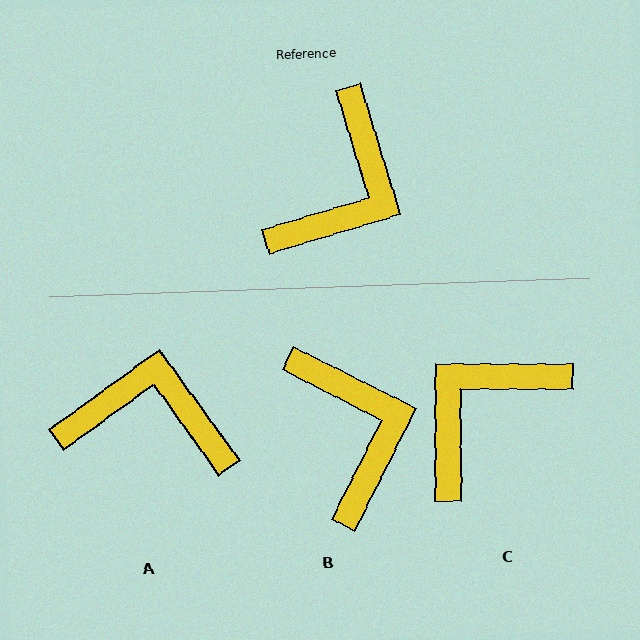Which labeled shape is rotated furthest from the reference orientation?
C, about 163 degrees away.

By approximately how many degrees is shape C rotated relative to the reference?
Approximately 163 degrees counter-clockwise.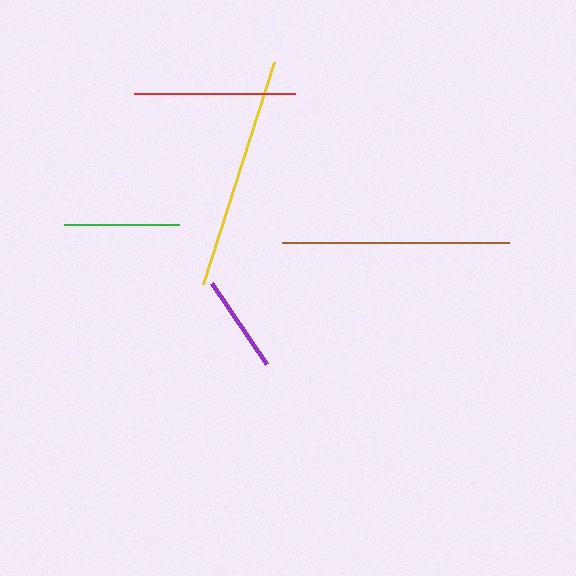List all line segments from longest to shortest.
From longest to shortest: yellow, brown, red, green, purple.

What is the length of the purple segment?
The purple segment is approximately 98 pixels long.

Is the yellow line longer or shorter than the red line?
The yellow line is longer than the red line.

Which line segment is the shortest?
The purple line is the shortest at approximately 98 pixels.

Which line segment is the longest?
The yellow line is the longest at approximately 234 pixels.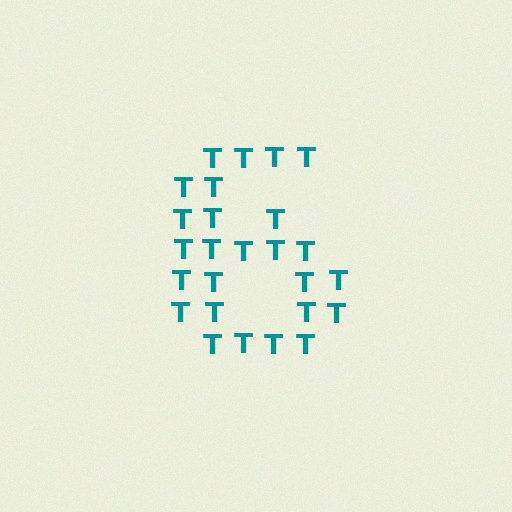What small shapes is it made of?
It is made of small letter T's.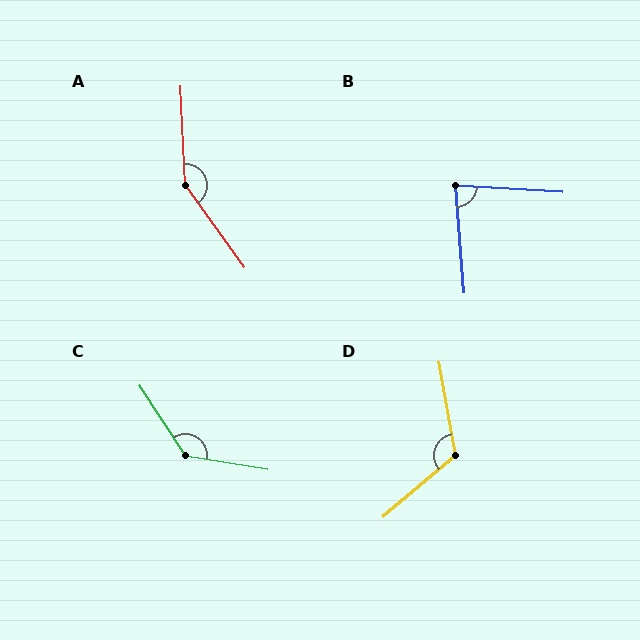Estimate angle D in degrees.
Approximately 120 degrees.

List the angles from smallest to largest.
B (82°), D (120°), C (132°), A (147°).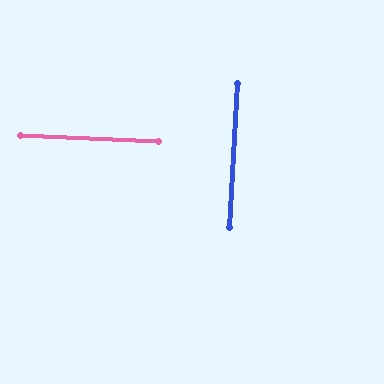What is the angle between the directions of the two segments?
Approximately 90 degrees.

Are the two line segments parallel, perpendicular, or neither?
Perpendicular — they meet at approximately 90°.